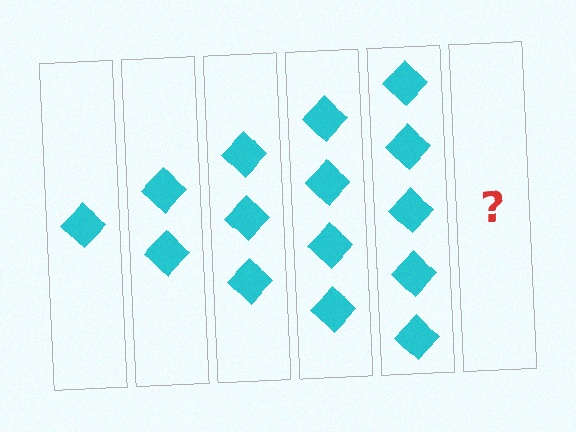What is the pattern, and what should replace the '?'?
The pattern is that each step adds one more diamond. The '?' should be 6 diamonds.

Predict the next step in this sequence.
The next step is 6 diamonds.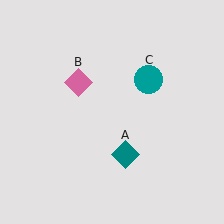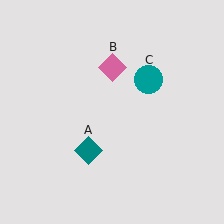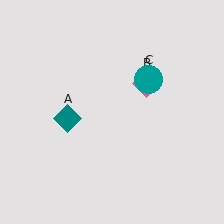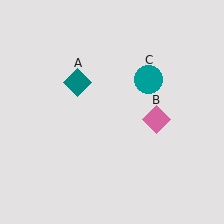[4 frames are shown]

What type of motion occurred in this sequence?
The teal diamond (object A), pink diamond (object B) rotated clockwise around the center of the scene.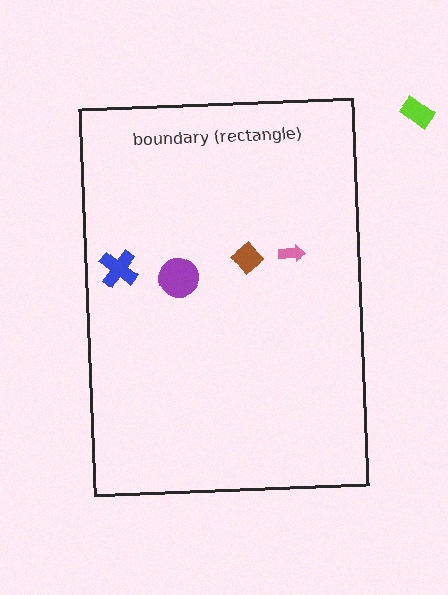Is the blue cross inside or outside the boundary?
Inside.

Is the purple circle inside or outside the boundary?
Inside.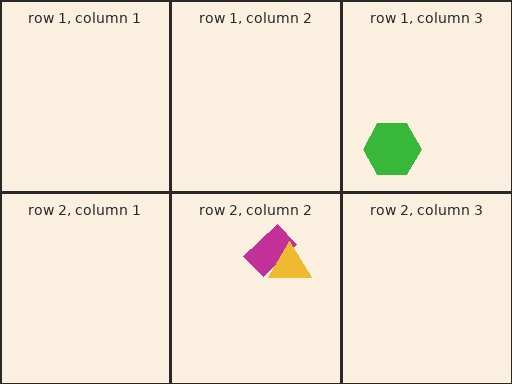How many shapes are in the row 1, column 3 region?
1.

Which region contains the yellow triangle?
The row 2, column 2 region.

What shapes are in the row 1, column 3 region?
The green hexagon.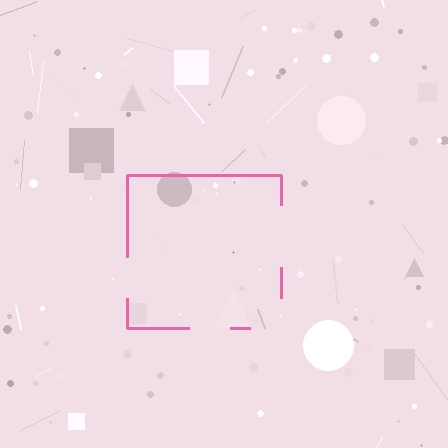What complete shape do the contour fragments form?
The contour fragments form a square.